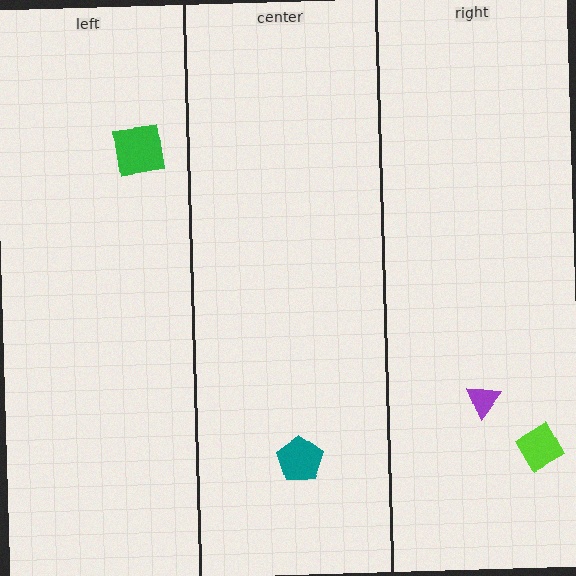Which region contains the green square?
The left region.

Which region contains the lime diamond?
The right region.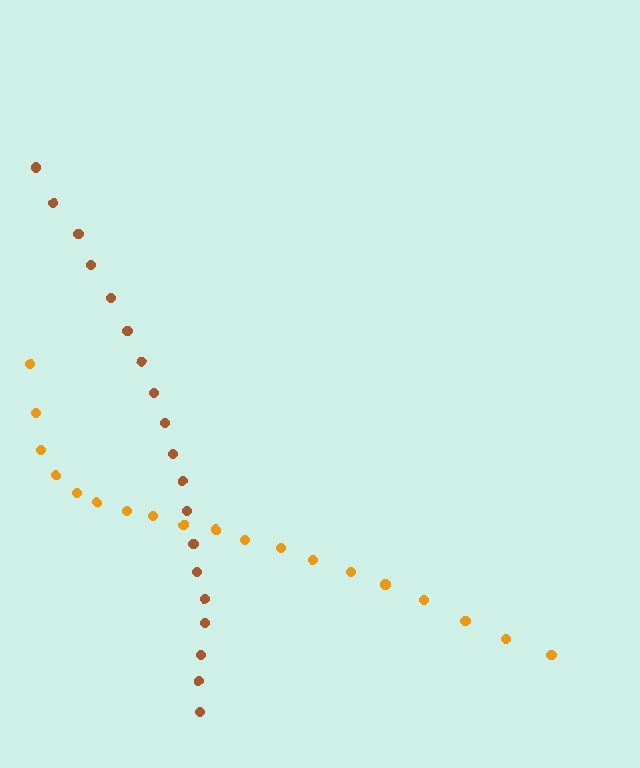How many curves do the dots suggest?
There are 2 distinct paths.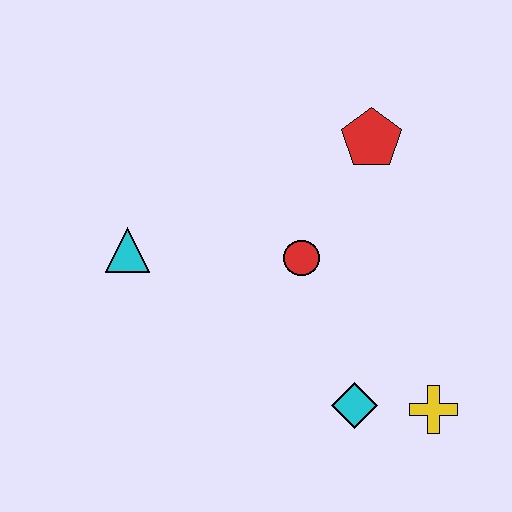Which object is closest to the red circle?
The red pentagon is closest to the red circle.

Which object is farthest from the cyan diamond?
The cyan triangle is farthest from the cyan diamond.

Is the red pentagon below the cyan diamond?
No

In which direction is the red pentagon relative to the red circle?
The red pentagon is above the red circle.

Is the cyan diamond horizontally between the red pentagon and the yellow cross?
No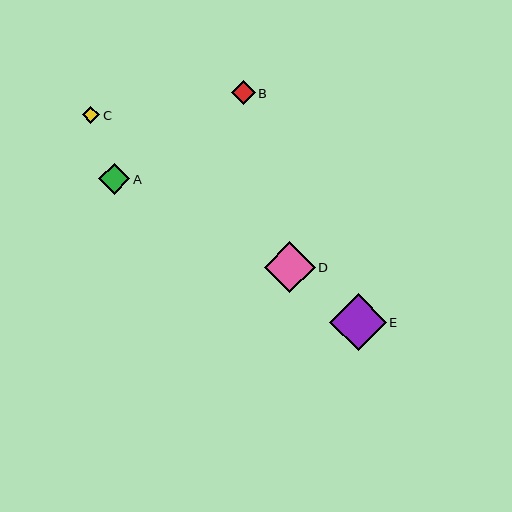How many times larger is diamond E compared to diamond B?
Diamond E is approximately 2.4 times the size of diamond B.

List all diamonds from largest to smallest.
From largest to smallest: E, D, A, B, C.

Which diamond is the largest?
Diamond E is the largest with a size of approximately 57 pixels.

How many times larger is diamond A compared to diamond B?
Diamond A is approximately 1.3 times the size of diamond B.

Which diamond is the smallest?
Diamond C is the smallest with a size of approximately 17 pixels.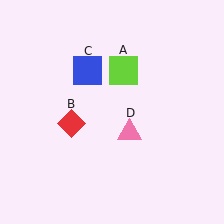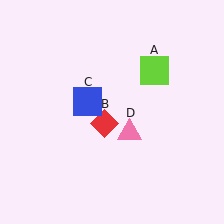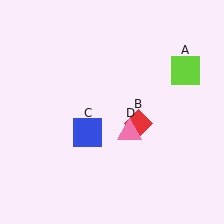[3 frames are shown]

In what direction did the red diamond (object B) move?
The red diamond (object B) moved right.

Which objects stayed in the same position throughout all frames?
Pink triangle (object D) remained stationary.